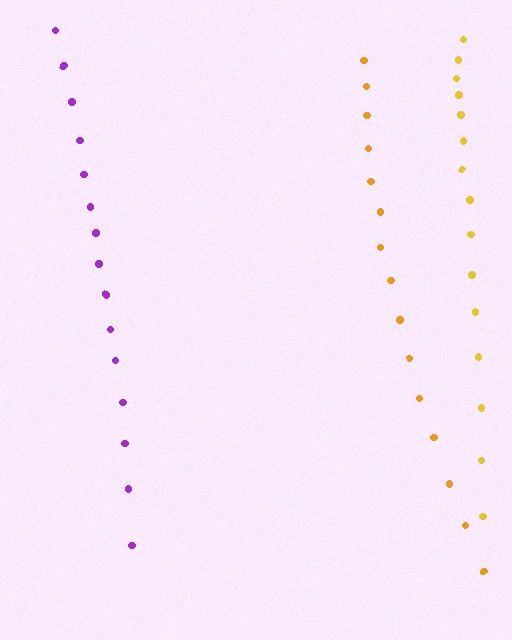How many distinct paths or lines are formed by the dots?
There are 3 distinct paths.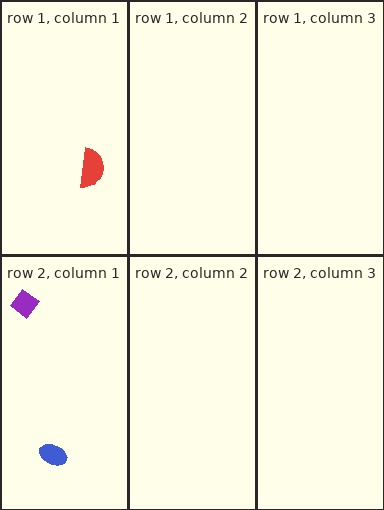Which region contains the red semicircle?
The row 1, column 1 region.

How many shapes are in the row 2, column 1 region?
2.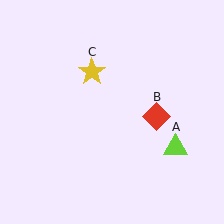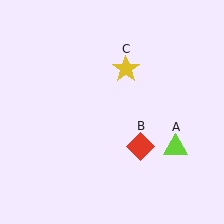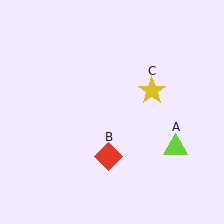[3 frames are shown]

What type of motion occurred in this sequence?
The red diamond (object B), yellow star (object C) rotated clockwise around the center of the scene.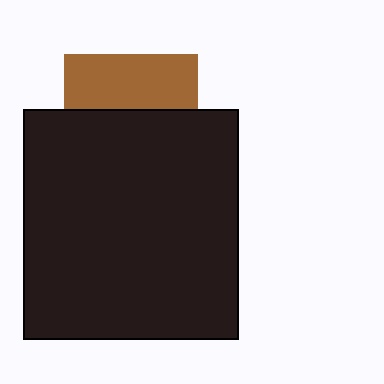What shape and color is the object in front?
The object in front is a black rectangle.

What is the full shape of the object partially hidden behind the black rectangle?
The partially hidden object is a brown square.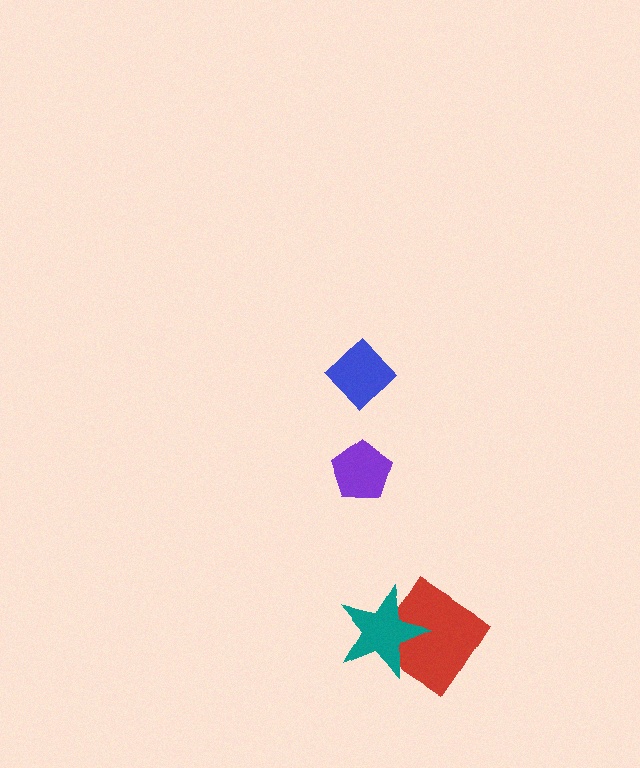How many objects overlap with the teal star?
1 object overlaps with the teal star.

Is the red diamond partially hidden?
Yes, it is partially covered by another shape.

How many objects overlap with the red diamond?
1 object overlaps with the red diamond.